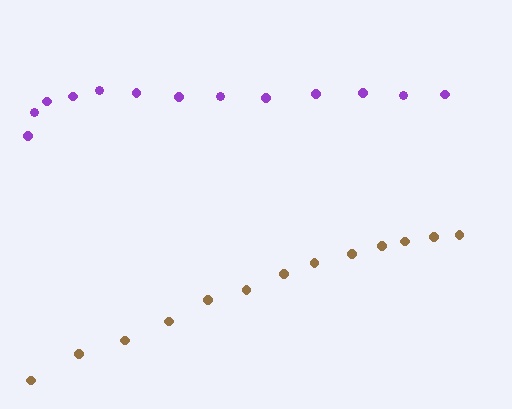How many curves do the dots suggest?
There are 2 distinct paths.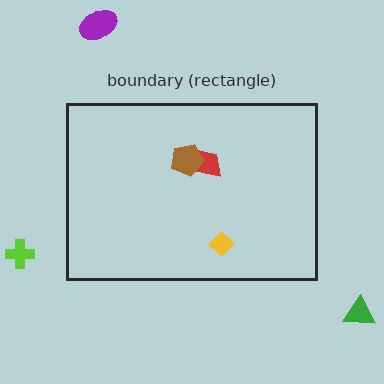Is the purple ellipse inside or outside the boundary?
Outside.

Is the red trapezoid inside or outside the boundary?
Inside.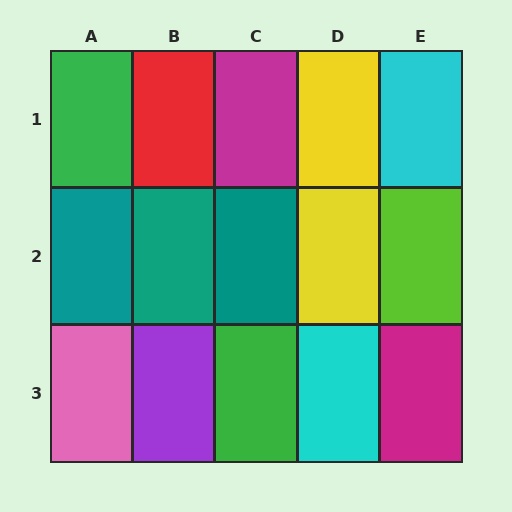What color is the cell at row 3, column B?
Purple.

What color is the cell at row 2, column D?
Yellow.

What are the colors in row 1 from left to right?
Green, red, magenta, yellow, cyan.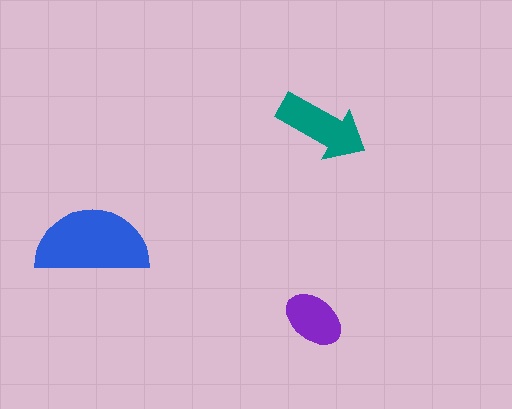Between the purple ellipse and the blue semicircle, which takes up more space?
The blue semicircle.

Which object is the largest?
The blue semicircle.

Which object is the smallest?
The purple ellipse.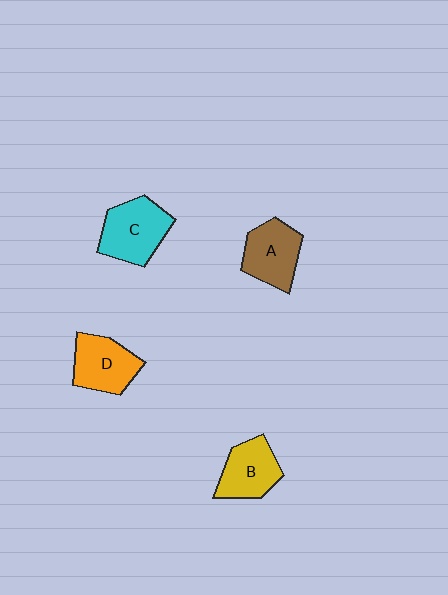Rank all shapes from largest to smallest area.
From largest to smallest: C (cyan), D (orange), A (brown), B (yellow).